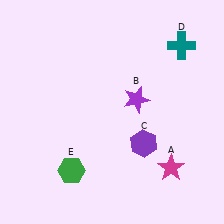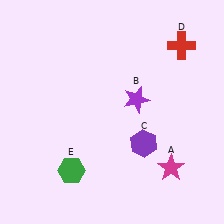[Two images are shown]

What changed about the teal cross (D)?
In Image 1, D is teal. In Image 2, it changed to red.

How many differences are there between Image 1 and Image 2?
There is 1 difference between the two images.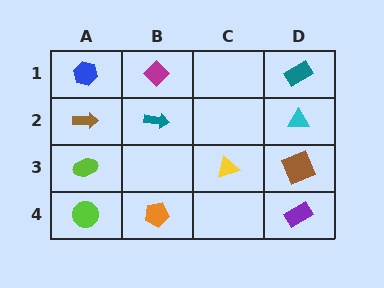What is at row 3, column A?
A lime ellipse.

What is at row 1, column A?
A blue hexagon.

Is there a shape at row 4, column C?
No, that cell is empty.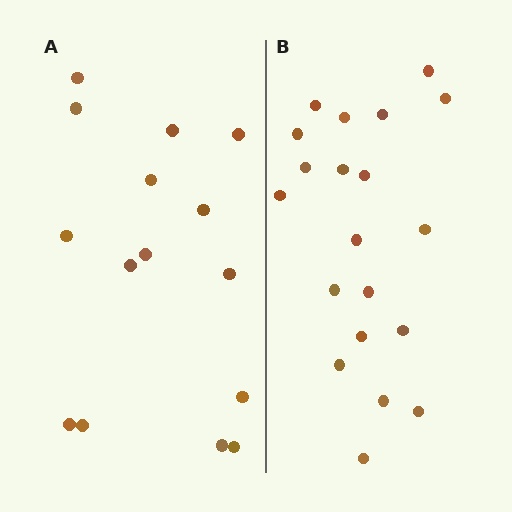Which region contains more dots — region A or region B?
Region B (the right region) has more dots.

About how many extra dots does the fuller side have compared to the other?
Region B has about 5 more dots than region A.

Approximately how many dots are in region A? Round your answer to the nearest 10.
About 20 dots. (The exact count is 15, which rounds to 20.)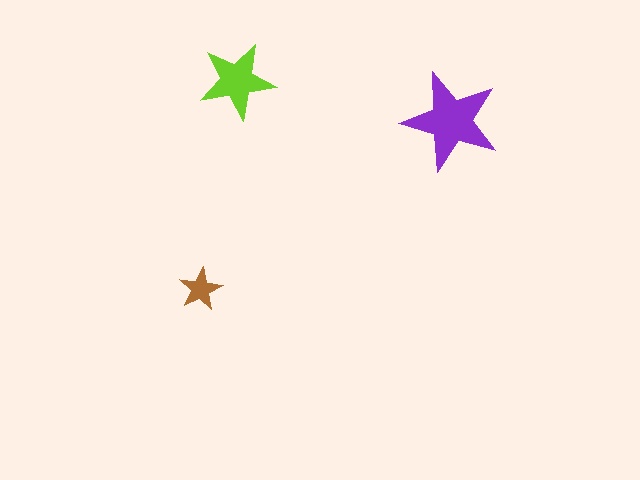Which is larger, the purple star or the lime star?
The purple one.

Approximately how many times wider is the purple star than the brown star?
About 2.5 times wider.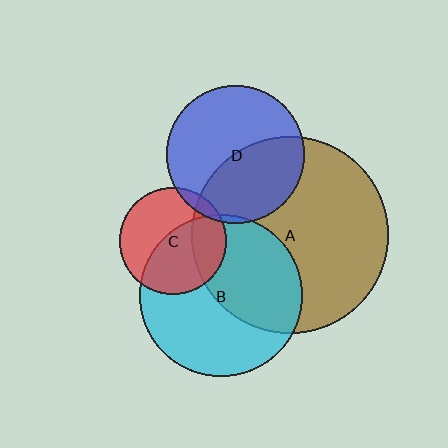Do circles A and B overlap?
Yes.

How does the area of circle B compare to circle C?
Approximately 2.3 times.